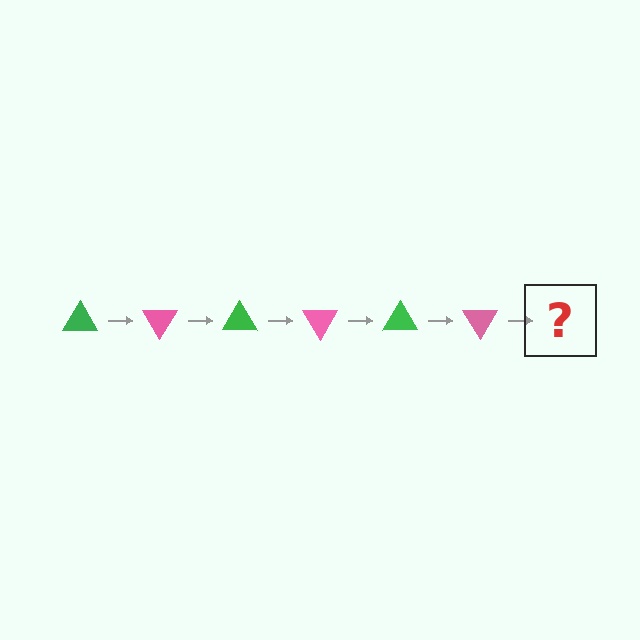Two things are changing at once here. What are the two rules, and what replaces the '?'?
The two rules are that it rotates 60 degrees each step and the color cycles through green and pink. The '?' should be a green triangle, rotated 360 degrees from the start.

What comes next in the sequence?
The next element should be a green triangle, rotated 360 degrees from the start.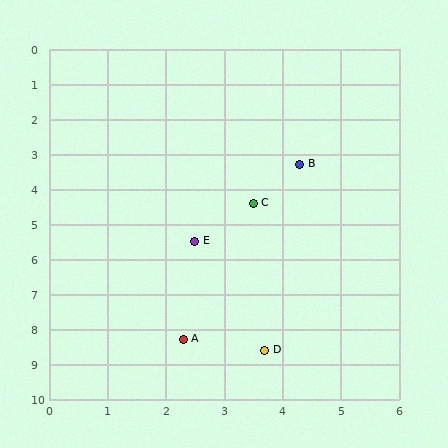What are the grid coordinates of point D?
Point D is at approximately (3.7, 8.6).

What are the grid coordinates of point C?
Point C is at approximately (3.5, 4.4).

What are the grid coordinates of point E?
Point E is at approximately (2.5, 5.5).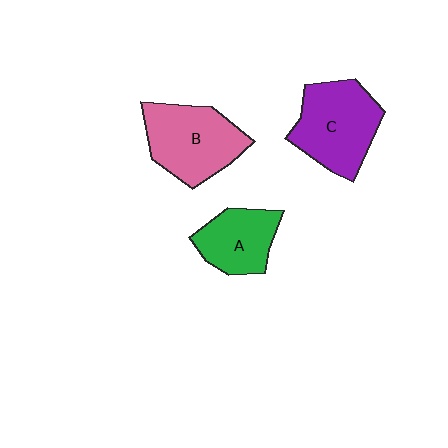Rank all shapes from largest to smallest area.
From largest to smallest: C (purple), B (pink), A (green).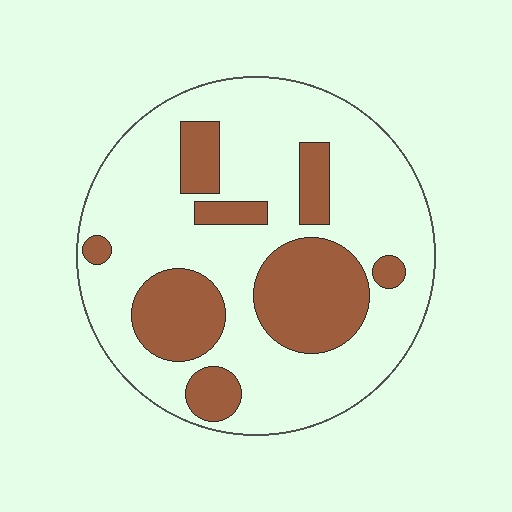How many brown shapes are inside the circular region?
8.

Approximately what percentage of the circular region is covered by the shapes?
Approximately 30%.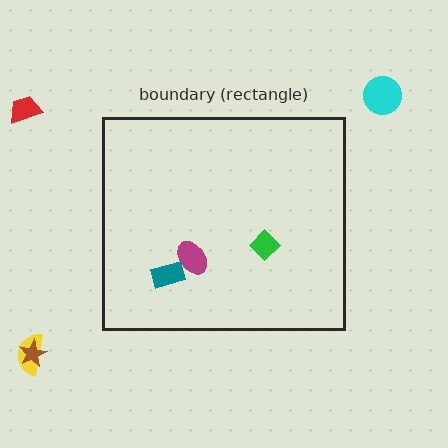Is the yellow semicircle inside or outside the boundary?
Outside.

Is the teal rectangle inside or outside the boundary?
Inside.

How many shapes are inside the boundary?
3 inside, 4 outside.